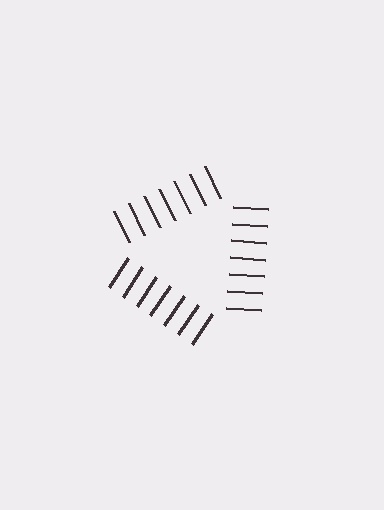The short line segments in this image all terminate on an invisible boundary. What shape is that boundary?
An illusory triangle — the line segments terminate on its edges but no continuous stroke is drawn.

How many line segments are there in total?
21 — 7 along each of the 3 edges.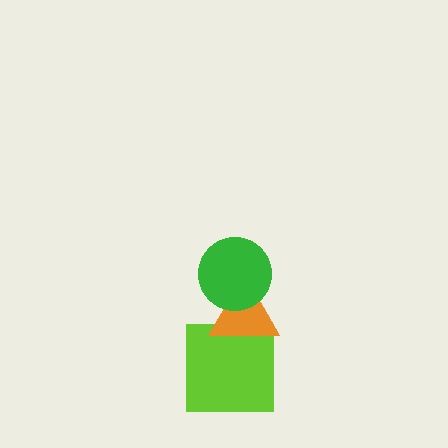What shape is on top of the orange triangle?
The green circle is on top of the orange triangle.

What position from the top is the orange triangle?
The orange triangle is 2nd from the top.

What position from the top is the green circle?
The green circle is 1st from the top.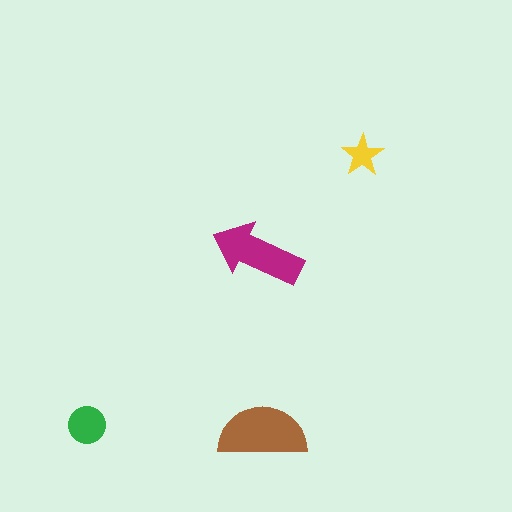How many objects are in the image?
There are 4 objects in the image.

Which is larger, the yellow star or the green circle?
The green circle.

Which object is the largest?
The brown semicircle.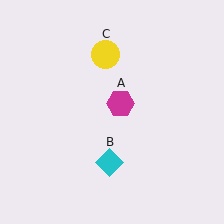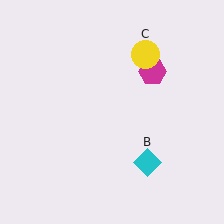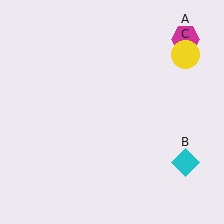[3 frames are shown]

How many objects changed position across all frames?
3 objects changed position: magenta hexagon (object A), cyan diamond (object B), yellow circle (object C).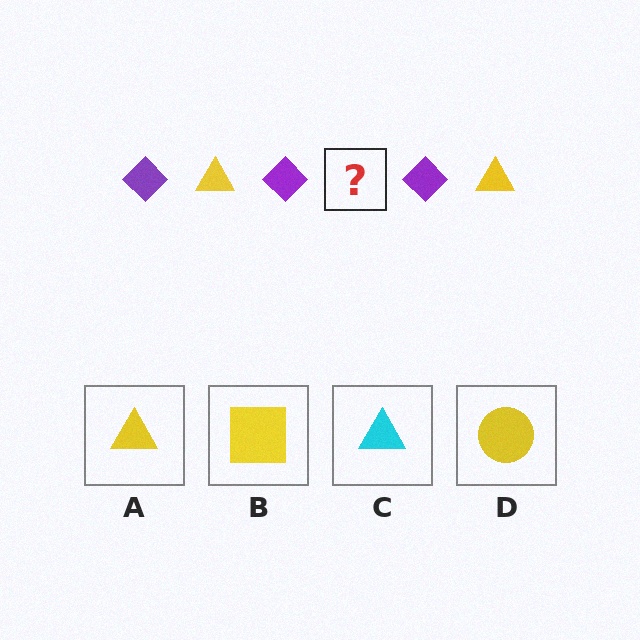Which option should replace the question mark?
Option A.